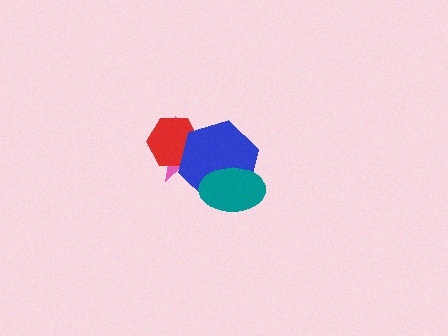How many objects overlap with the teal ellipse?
1 object overlaps with the teal ellipse.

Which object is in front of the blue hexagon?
The teal ellipse is in front of the blue hexagon.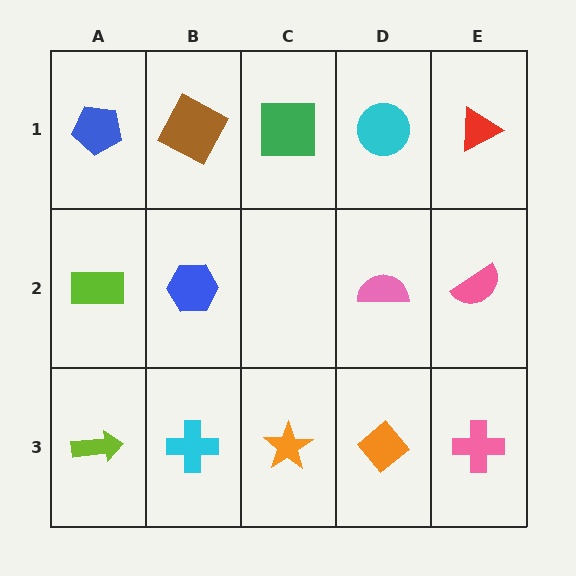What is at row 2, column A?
A lime rectangle.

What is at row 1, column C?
A green square.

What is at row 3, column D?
An orange diamond.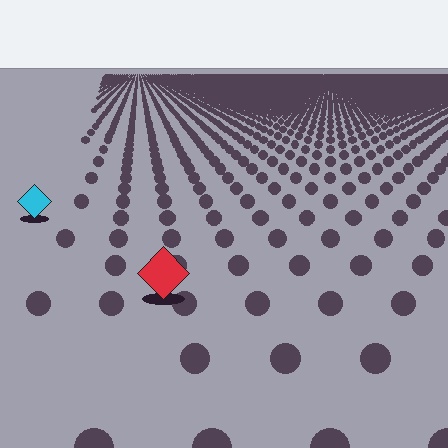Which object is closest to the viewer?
The red diamond is closest. The texture marks near it are larger and more spread out.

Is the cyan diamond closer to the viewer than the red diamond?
No. The red diamond is closer — you can tell from the texture gradient: the ground texture is coarser near it.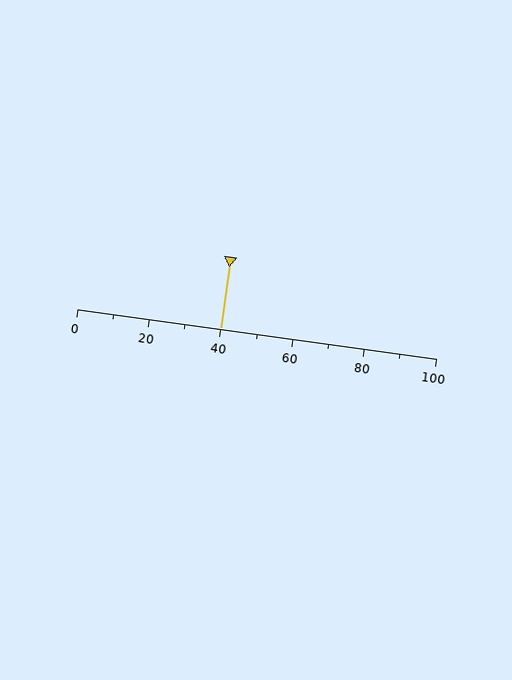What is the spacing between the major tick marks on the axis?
The major ticks are spaced 20 apart.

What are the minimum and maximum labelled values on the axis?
The axis runs from 0 to 100.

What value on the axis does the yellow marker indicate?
The marker indicates approximately 40.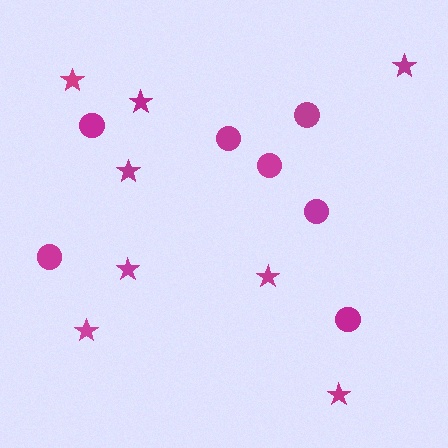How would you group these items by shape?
There are 2 groups: one group of stars (8) and one group of circles (7).